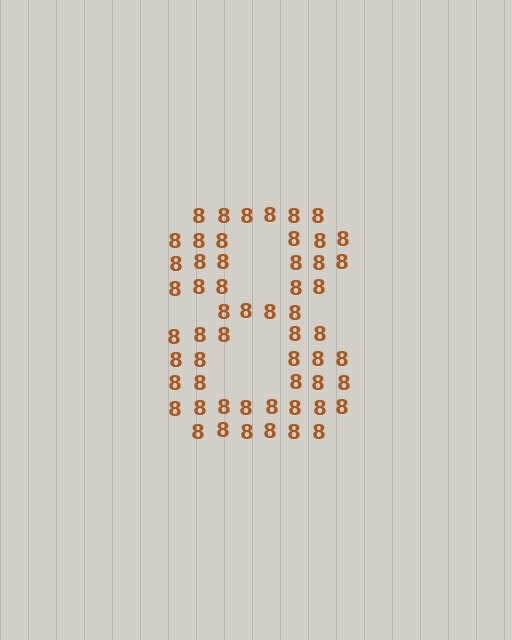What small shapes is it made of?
It is made of small digit 8's.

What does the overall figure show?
The overall figure shows the digit 8.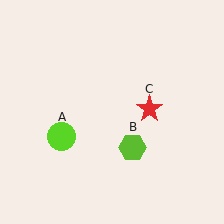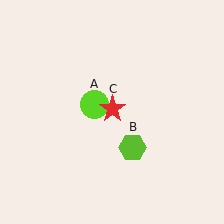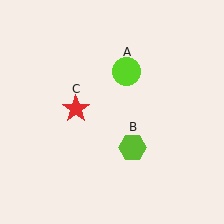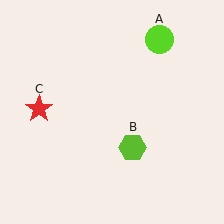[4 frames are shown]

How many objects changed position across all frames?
2 objects changed position: lime circle (object A), red star (object C).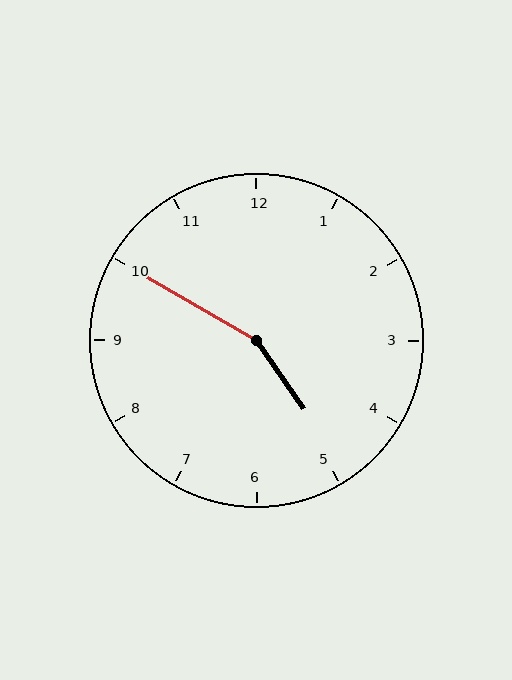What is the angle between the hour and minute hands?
Approximately 155 degrees.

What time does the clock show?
4:50.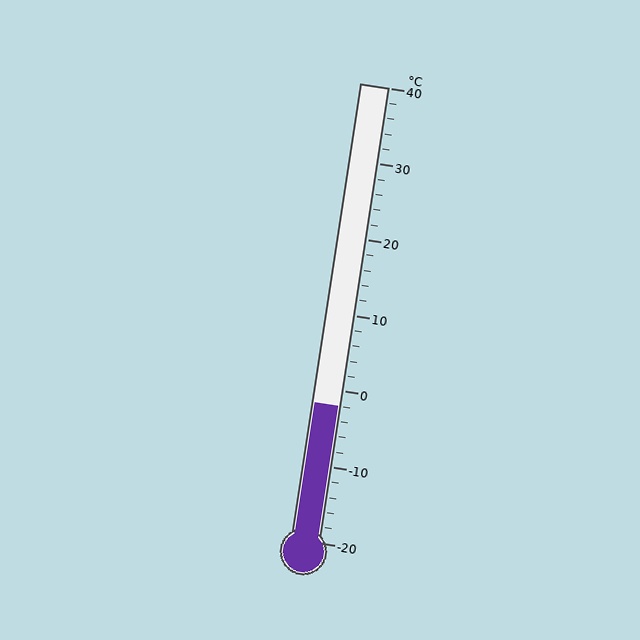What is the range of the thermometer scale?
The thermometer scale ranges from -20°C to 40°C.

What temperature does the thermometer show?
The thermometer shows approximately -2°C.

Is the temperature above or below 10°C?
The temperature is below 10°C.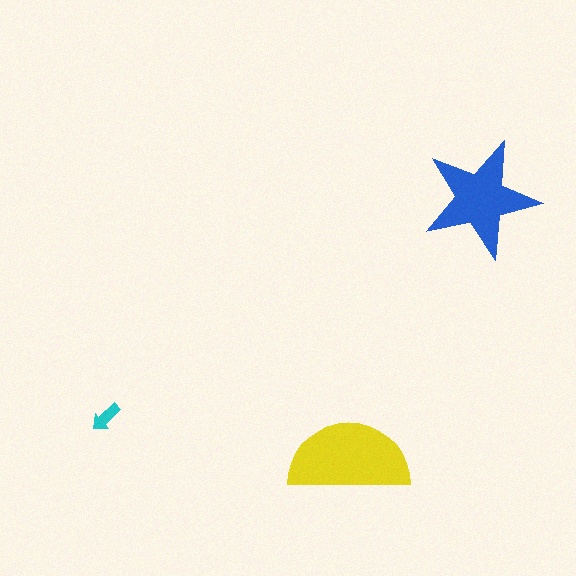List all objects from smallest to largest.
The cyan arrow, the blue star, the yellow semicircle.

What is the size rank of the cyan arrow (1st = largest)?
3rd.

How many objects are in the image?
There are 3 objects in the image.